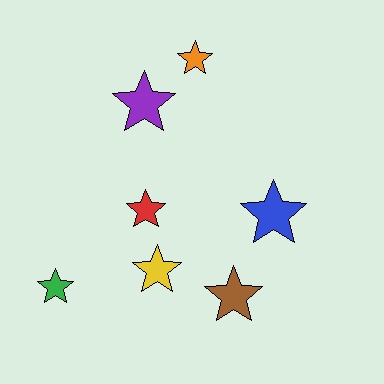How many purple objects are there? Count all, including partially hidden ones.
There is 1 purple object.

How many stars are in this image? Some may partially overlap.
There are 7 stars.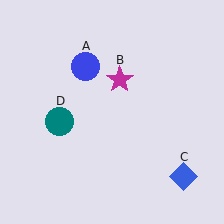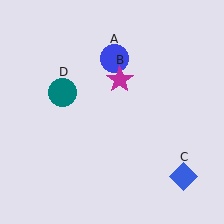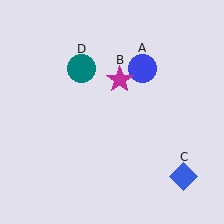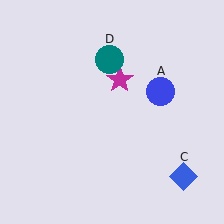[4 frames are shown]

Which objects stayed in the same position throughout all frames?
Magenta star (object B) and blue diamond (object C) remained stationary.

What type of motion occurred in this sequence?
The blue circle (object A), teal circle (object D) rotated clockwise around the center of the scene.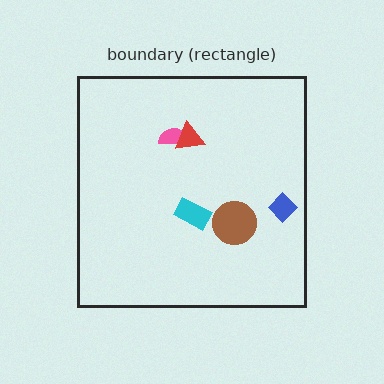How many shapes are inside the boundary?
5 inside, 0 outside.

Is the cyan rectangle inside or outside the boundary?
Inside.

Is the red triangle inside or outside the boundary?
Inside.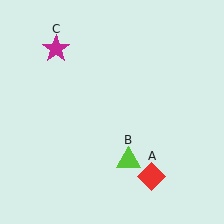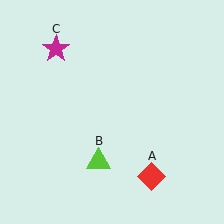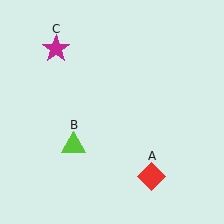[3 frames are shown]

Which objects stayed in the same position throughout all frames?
Red diamond (object A) and magenta star (object C) remained stationary.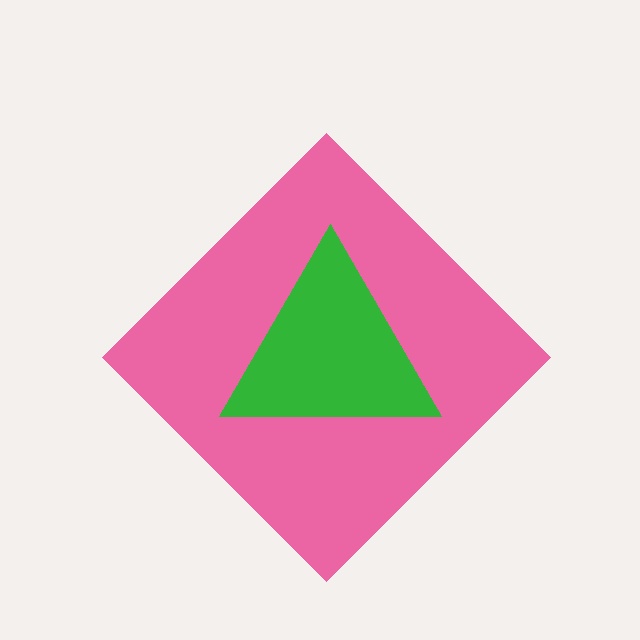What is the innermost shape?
The green triangle.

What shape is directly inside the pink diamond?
The green triangle.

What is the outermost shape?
The pink diamond.